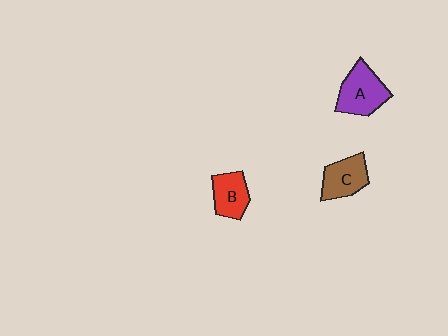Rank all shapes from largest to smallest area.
From largest to smallest: A (purple), C (brown), B (red).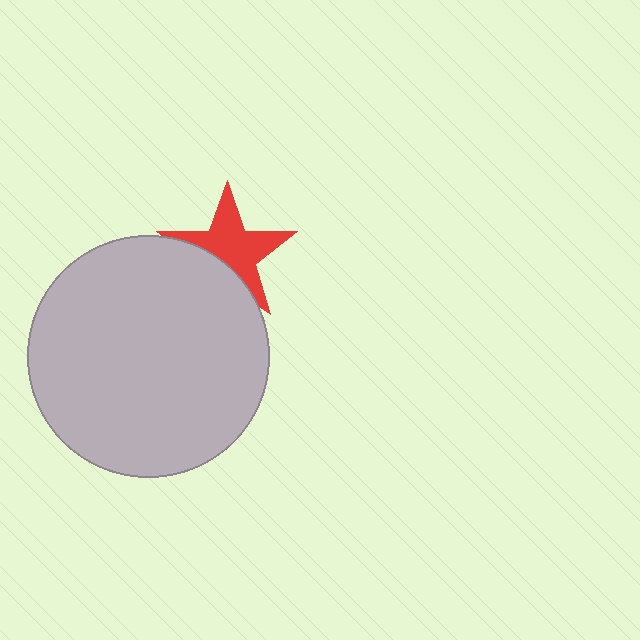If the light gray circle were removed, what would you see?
You would see the complete red star.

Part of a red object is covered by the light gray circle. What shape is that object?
It is a star.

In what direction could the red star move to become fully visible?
The red star could move up. That would shift it out from behind the light gray circle entirely.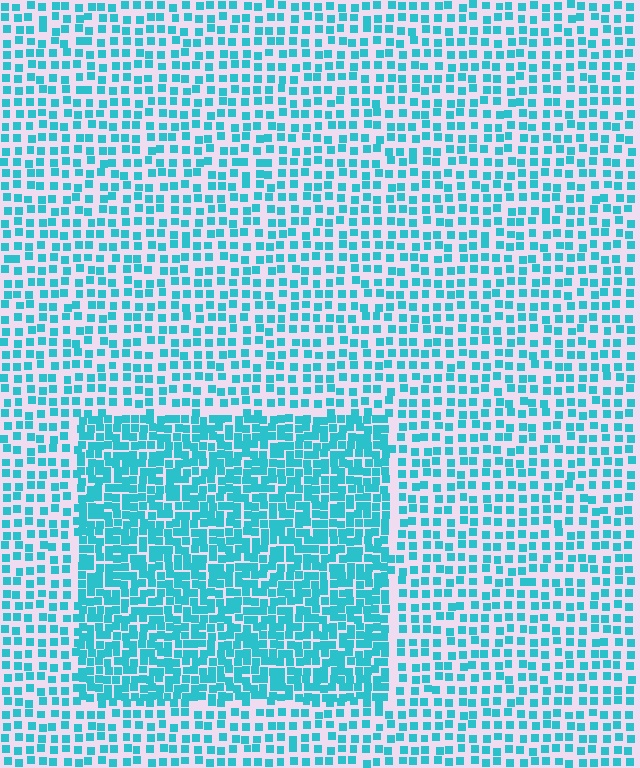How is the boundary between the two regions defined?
The boundary is defined by a change in element density (approximately 1.9x ratio). All elements are the same color, size, and shape.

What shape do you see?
I see a rectangle.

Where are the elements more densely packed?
The elements are more densely packed inside the rectangle boundary.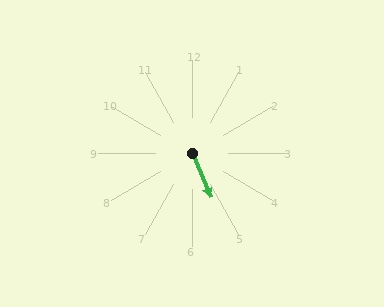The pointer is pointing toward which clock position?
Roughly 5 o'clock.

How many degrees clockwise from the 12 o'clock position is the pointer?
Approximately 157 degrees.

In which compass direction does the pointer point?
Southeast.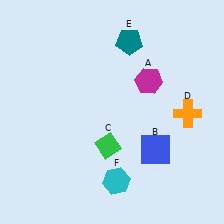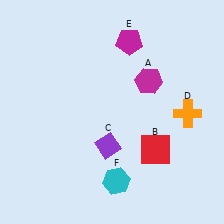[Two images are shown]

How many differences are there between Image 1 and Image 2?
There are 3 differences between the two images.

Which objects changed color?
B changed from blue to red. C changed from green to purple. E changed from teal to magenta.